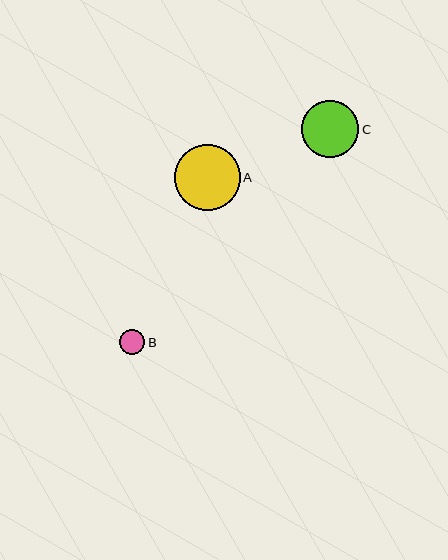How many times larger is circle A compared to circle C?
Circle A is approximately 1.2 times the size of circle C.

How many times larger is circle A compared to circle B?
Circle A is approximately 2.6 times the size of circle B.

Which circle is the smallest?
Circle B is the smallest with a size of approximately 25 pixels.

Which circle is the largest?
Circle A is the largest with a size of approximately 66 pixels.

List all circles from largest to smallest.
From largest to smallest: A, C, B.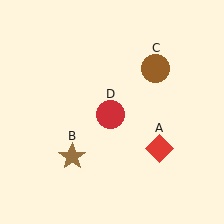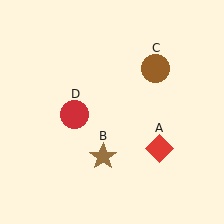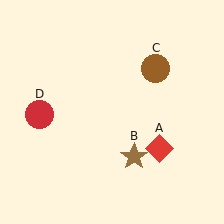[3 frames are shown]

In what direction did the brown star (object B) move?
The brown star (object B) moved right.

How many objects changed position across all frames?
2 objects changed position: brown star (object B), red circle (object D).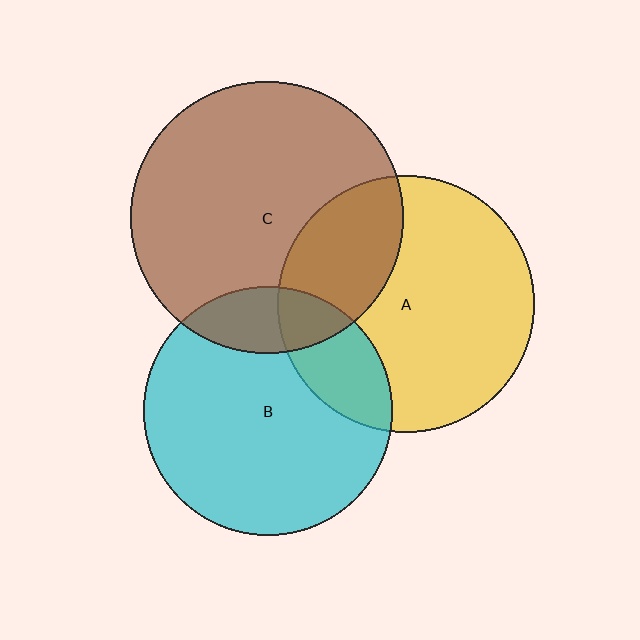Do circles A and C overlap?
Yes.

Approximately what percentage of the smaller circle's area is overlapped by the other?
Approximately 30%.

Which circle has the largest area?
Circle C (brown).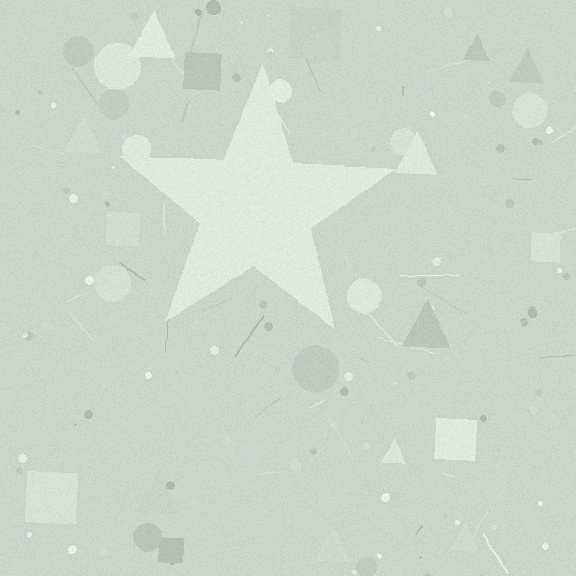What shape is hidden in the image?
A star is hidden in the image.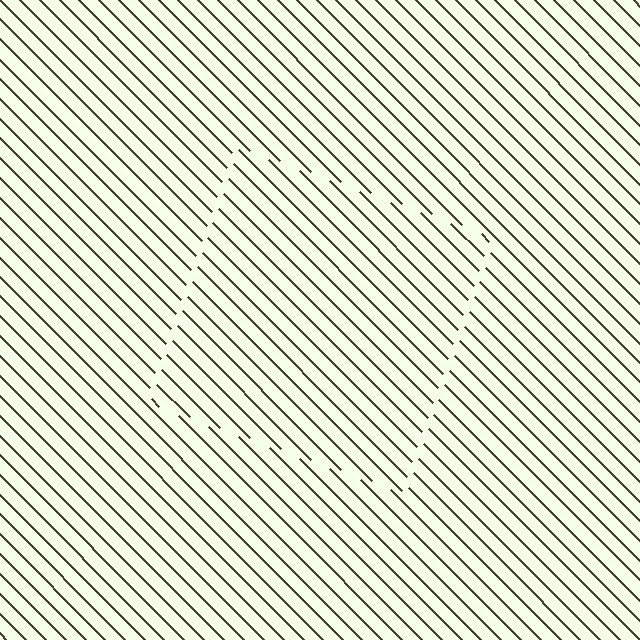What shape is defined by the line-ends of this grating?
An illusory square. The interior of the shape contains the same grating, shifted by half a period — the contour is defined by the phase discontinuity where line-ends from the inner and outer gratings abut.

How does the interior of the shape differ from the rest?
The interior of the shape contains the same grating, shifted by half a period — the contour is defined by the phase discontinuity where line-ends from the inner and outer gratings abut.